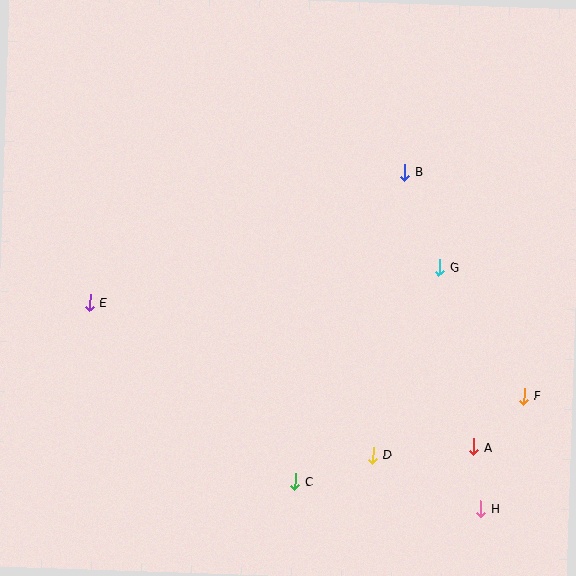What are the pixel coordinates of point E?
Point E is at (90, 303).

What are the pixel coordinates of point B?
Point B is at (405, 172).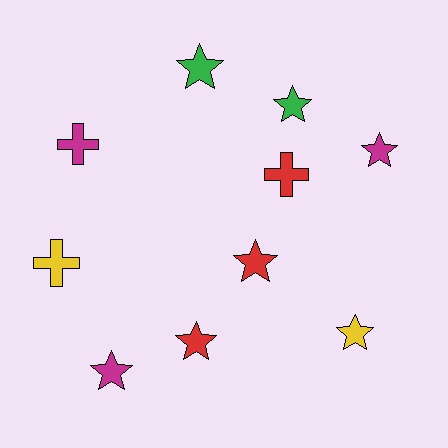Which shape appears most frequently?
Star, with 7 objects.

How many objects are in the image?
There are 10 objects.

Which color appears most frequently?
Magenta, with 3 objects.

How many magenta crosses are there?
There is 1 magenta cross.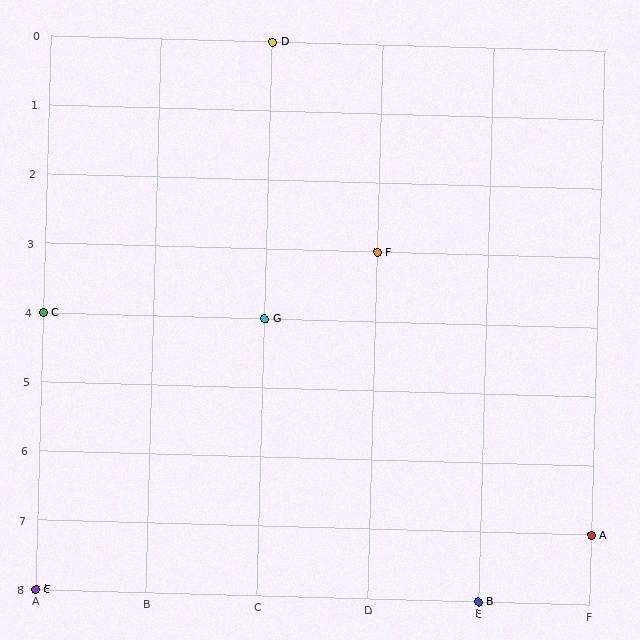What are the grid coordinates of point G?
Point G is at grid coordinates (C, 4).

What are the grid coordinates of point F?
Point F is at grid coordinates (D, 3).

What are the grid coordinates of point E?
Point E is at grid coordinates (A, 8).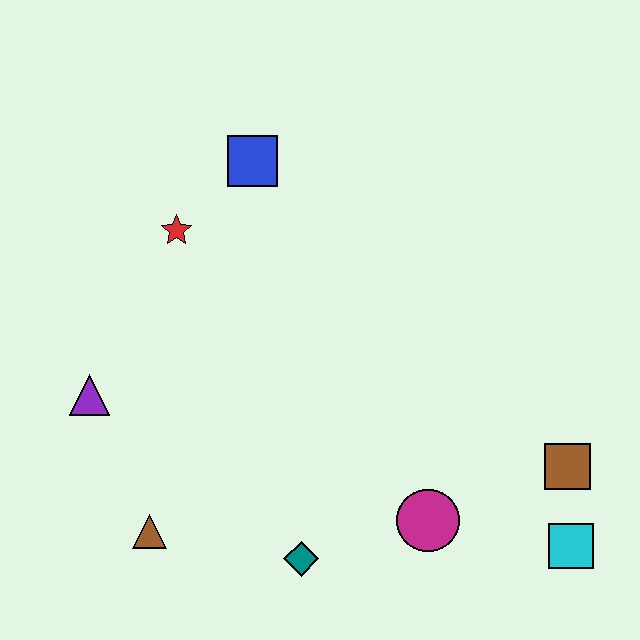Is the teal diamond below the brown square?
Yes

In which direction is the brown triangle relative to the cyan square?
The brown triangle is to the left of the cyan square.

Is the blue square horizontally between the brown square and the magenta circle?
No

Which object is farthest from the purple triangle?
The cyan square is farthest from the purple triangle.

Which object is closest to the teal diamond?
The magenta circle is closest to the teal diamond.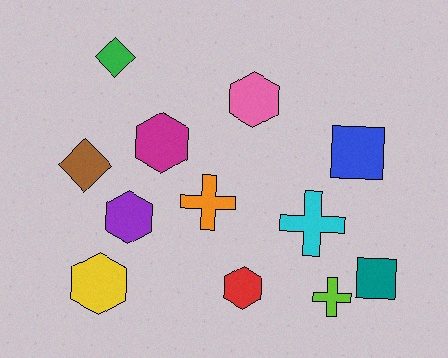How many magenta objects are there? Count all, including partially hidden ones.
There is 1 magenta object.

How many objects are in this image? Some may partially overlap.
There are 12 objects.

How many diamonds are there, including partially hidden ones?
There are 2 diamonds.